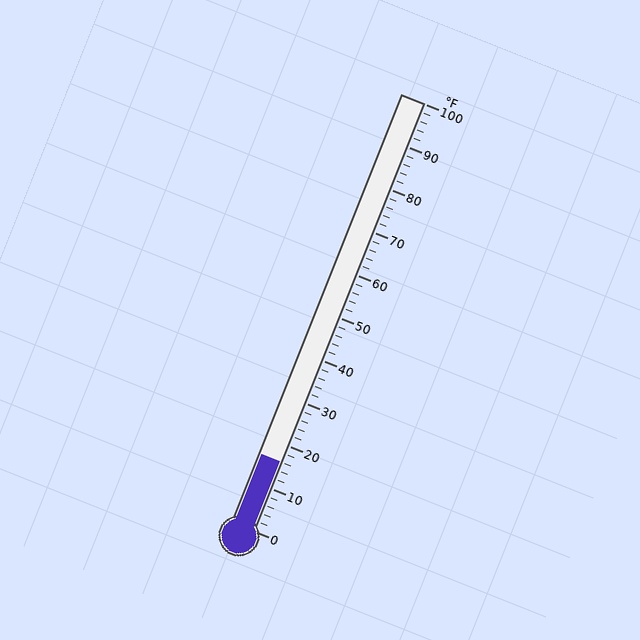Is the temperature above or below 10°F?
The temperature is above 10°F.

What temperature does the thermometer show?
The thermometer shows approximately 16°F.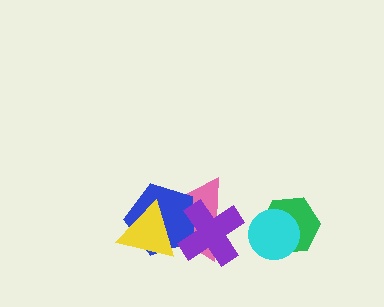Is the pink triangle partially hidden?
Yes, it is partially covered by another shape.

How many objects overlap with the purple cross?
2 objects overlap with the purple cross.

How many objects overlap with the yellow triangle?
2 objects overlap with the yellow triangle.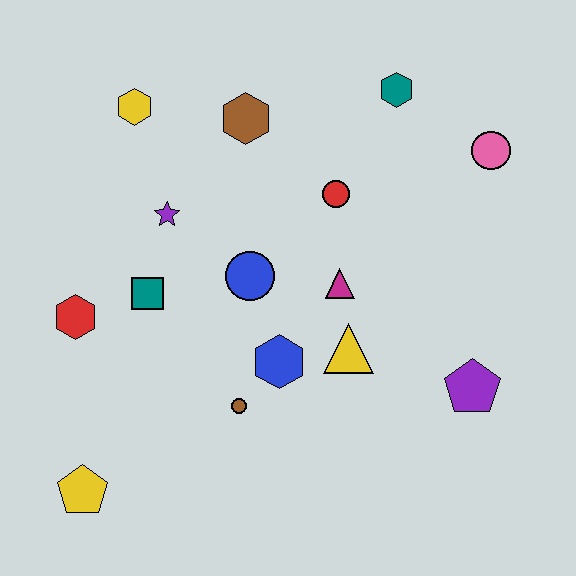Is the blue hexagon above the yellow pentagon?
Yes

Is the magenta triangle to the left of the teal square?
No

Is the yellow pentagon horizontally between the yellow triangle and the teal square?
No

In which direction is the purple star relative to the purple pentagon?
The purple star is to the left of the purple pentagon.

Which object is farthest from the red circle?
The yellow pentagon is farthest from the red circle.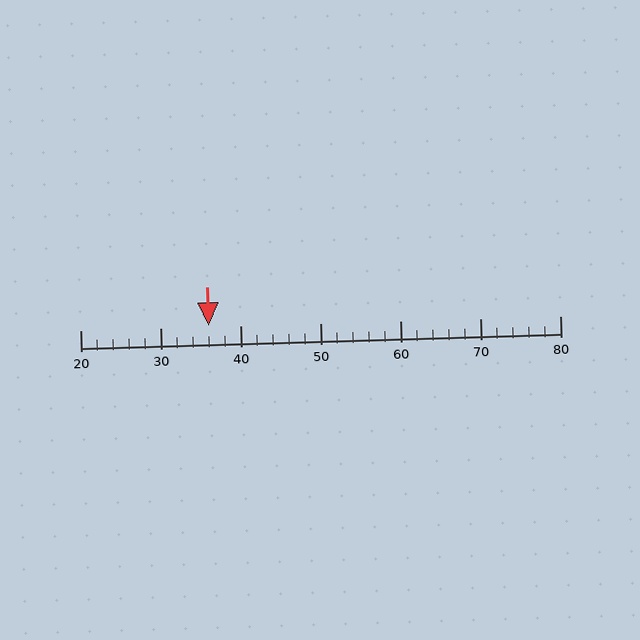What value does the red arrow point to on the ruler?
The red arrow points to approximately 36.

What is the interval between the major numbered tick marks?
The major tick marks are spaced 10 units apart.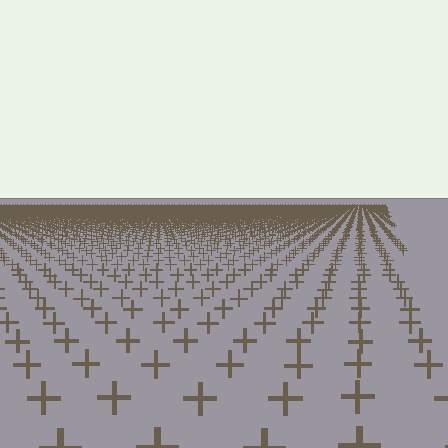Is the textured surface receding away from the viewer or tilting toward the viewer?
The surface is receding away from the viewer. Texture elements get smaller and denser toward the top.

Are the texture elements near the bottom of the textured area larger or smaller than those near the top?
Larger. Near the bottom, elements are closer to the viewer and appear at a bigger on-screen size.